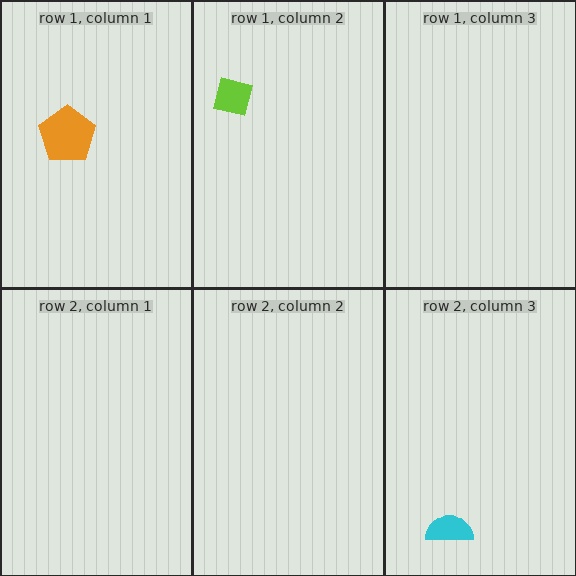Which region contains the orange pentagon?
The row 1, column 1 region.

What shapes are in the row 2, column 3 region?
The cyan semicircle.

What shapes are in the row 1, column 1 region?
The orange pentagon.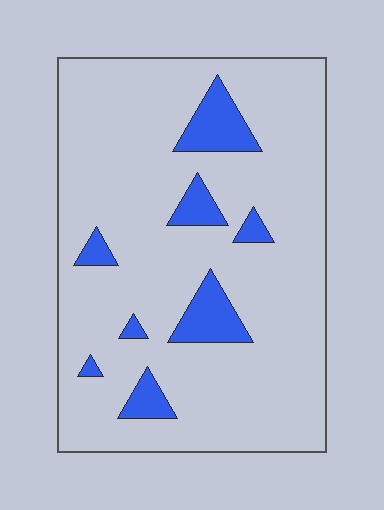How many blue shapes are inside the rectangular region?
8.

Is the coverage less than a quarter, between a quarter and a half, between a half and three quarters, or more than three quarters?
Less than a quarter.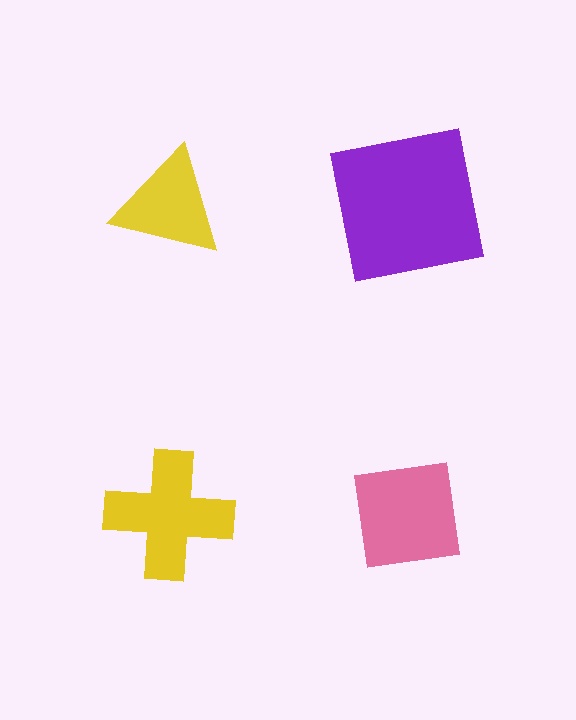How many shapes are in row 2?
2 shapes.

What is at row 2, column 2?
A pink square.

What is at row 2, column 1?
A yellow cross.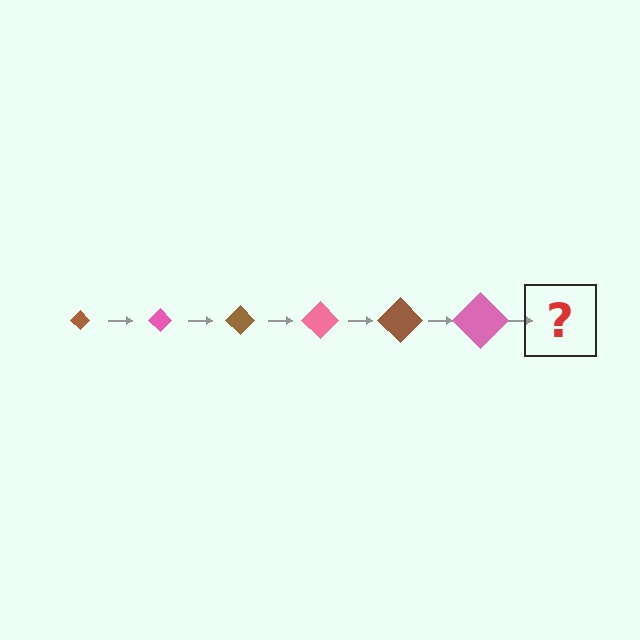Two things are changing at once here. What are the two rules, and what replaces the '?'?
The two rules are that the diamond grows larger each step and the color cycles through brown and pink. The '?' should be a brown diamond, larger than the previous one.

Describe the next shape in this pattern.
It should be a brown diamond, larger than the previous one.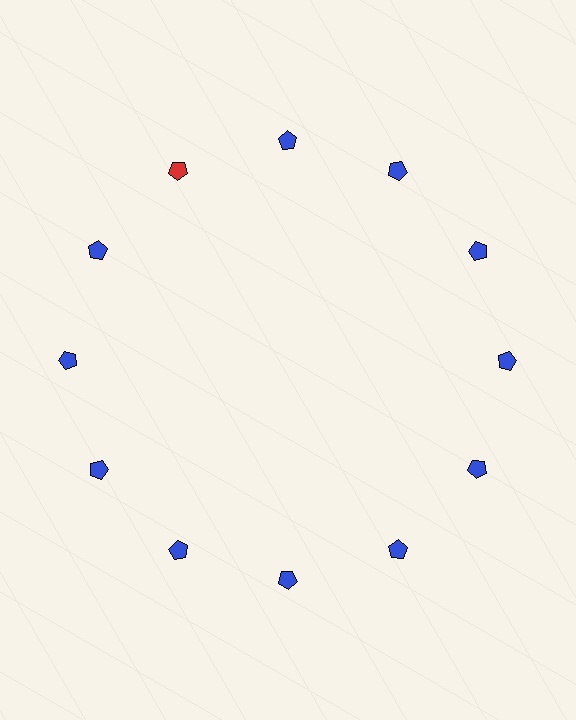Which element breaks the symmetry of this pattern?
The red pentagon at roughly the 11 o'clock position breaks the symmetry. All other shapes are blue pentagons.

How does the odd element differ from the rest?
It has a different color: red instead of blue.